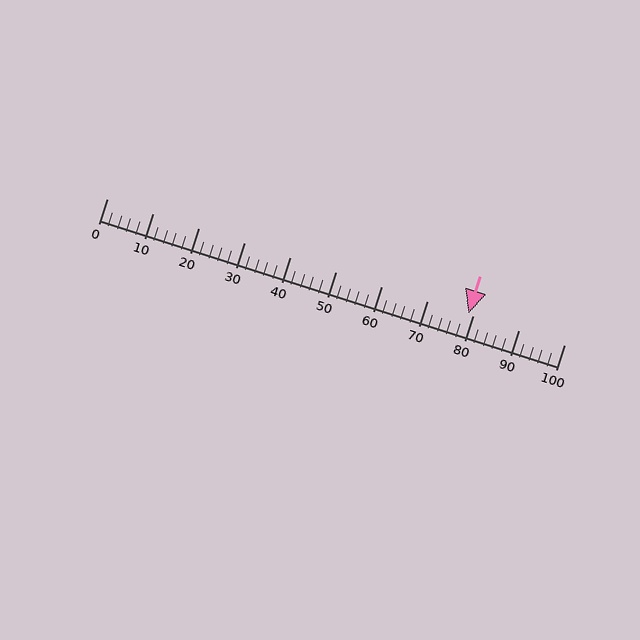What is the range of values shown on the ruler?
The ruler shows values from 0 to 100.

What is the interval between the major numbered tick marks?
The major tick marks are spaced 10 units apart.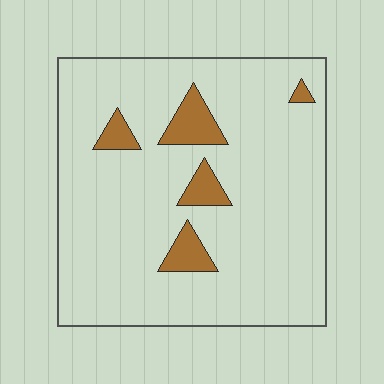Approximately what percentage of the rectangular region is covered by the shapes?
Approximately 10%.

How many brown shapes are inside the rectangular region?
5.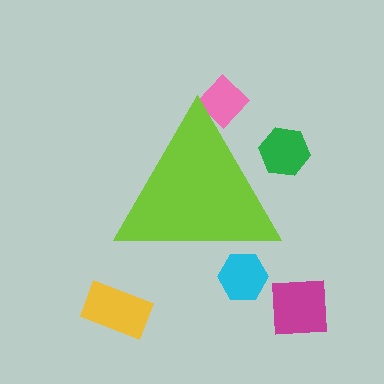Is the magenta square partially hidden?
No, the magenta square is fully visible.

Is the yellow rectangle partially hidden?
No, the yellow rectangle is fully visible.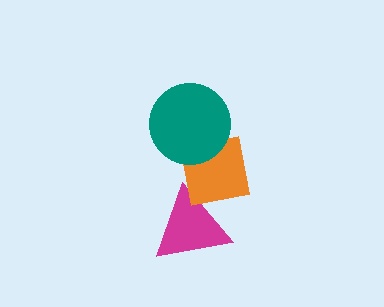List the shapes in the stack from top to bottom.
From top to bottom: the teal circle, the orange square, the magenta triangle.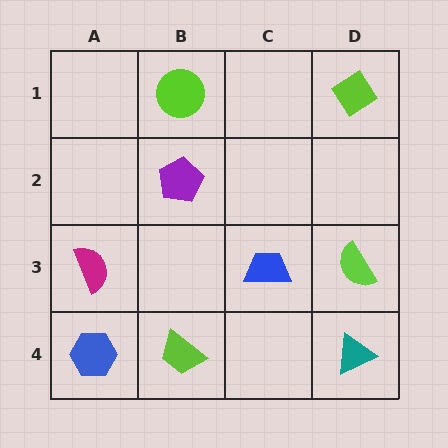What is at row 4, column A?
A blue hexagon.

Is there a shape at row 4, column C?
No, that cell is empty.